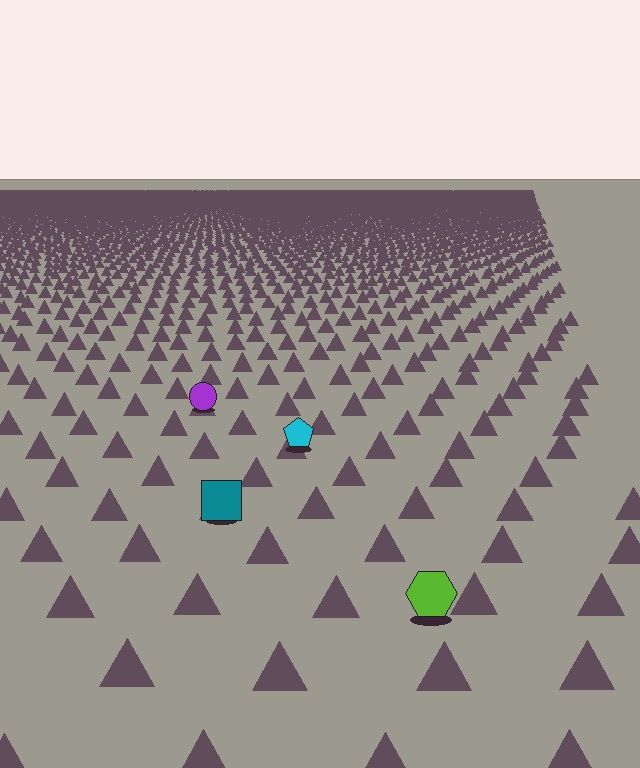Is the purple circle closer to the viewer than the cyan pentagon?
No. The cyan pentagon is closer — you can tell from the texture gradient: the ground texture is coarser near it.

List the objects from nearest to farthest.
From nearest to farthest: the lime hexagon, the teal square, the cyan pentagon, the purple circle.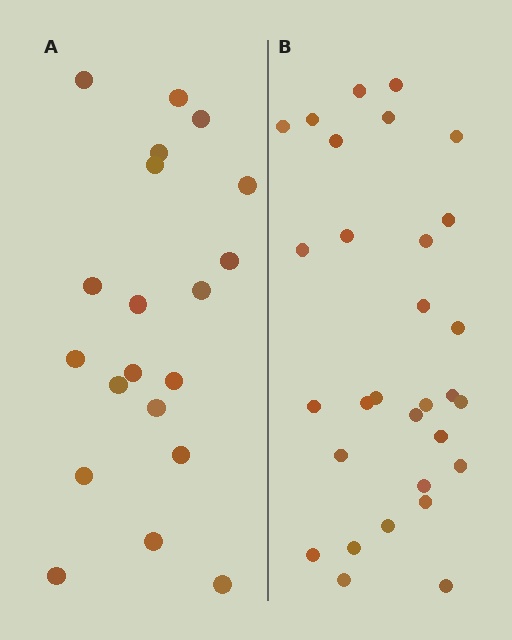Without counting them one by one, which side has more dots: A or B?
Region B (the right region) has more dots.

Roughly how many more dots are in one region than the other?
Region B has roughly 10 or so more dots than region A.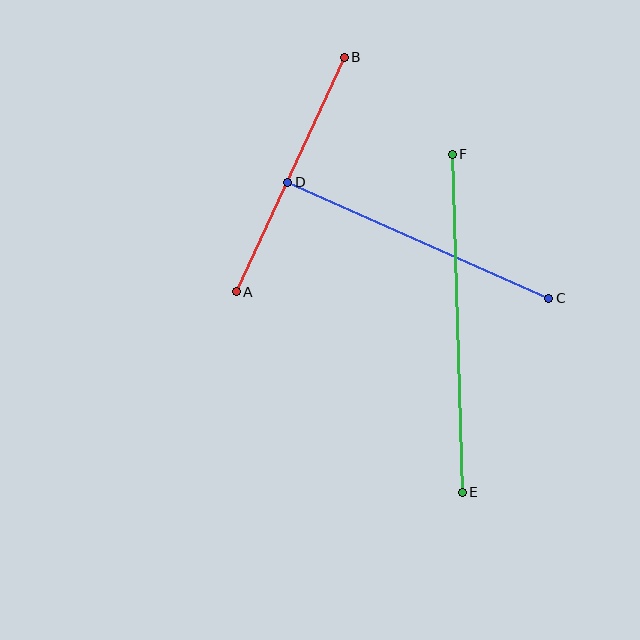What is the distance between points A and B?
The distance is approximately 258 pixels.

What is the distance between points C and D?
The distance is approximately 286 pixels.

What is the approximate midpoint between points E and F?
The midpoint is at approximately (457, 323) pixels.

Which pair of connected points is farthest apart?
Points E and F are farthest apart.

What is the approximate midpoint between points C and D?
The midpoint is at approximately (418, 240) pixels.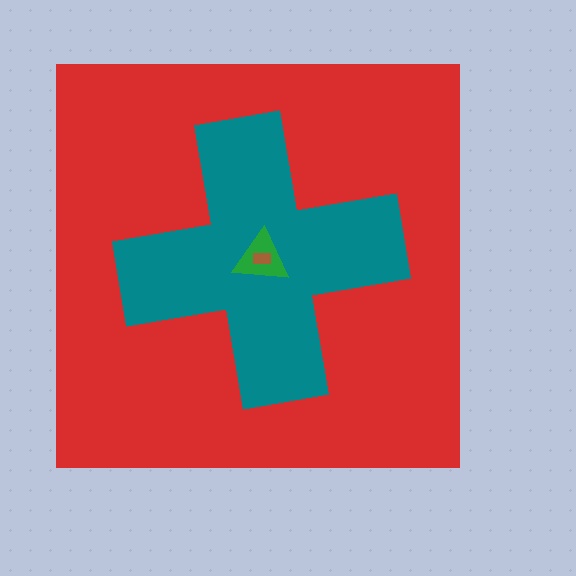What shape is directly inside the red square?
The teal cross.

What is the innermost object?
The brown rectangle.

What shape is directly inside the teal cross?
The green triangle.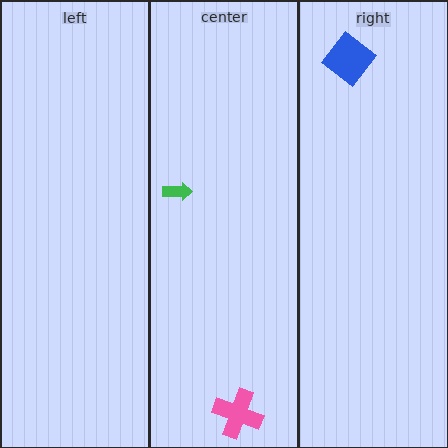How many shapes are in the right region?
1.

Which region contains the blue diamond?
The right region.